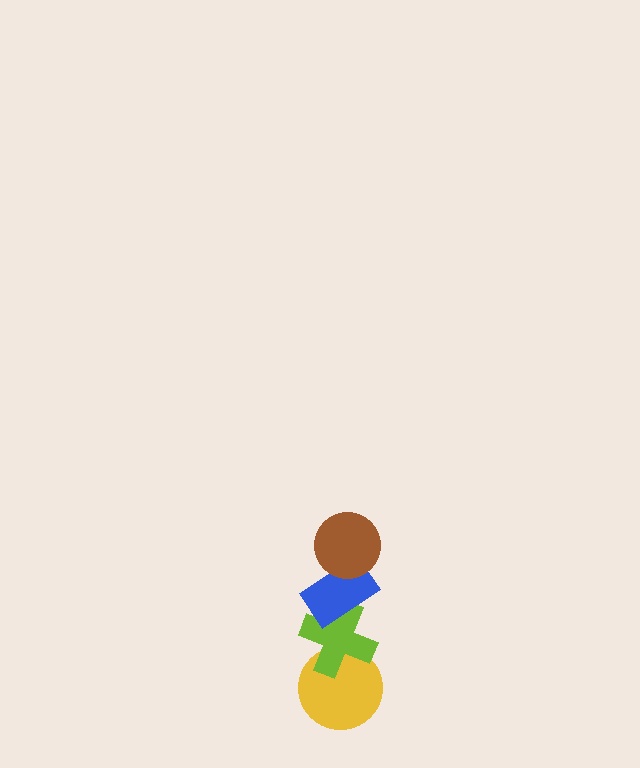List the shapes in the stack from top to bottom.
From top to bottom: the brown circle, the blue rectangle, the lime cross, the yellow circle.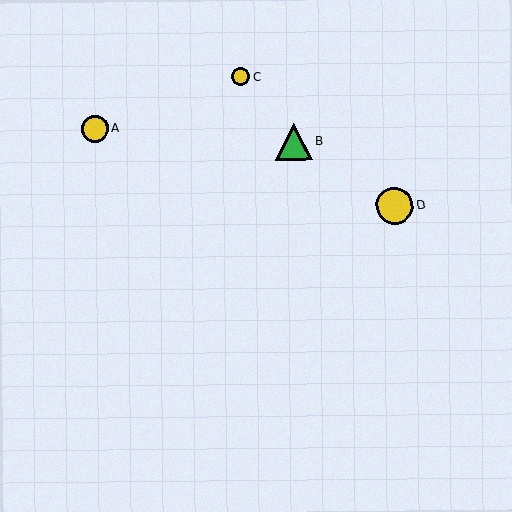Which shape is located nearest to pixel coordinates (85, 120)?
The yellow circle (labeled A) at (94, 129) is nearest to that location.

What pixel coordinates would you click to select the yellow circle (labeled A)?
Click at (94, 129) to select the yellow circle A.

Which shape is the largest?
The green triangle (labeled B) is the largest.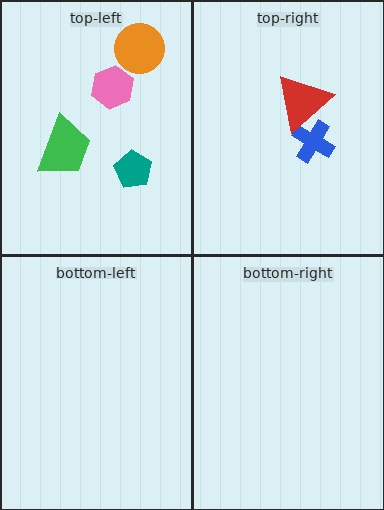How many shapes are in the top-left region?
4.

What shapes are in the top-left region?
The orange circle, the teal pentagon, the green trapezoid, the pink hexagon.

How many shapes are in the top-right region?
2.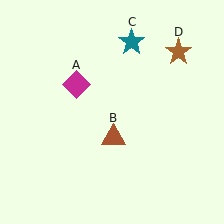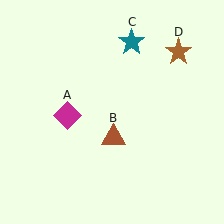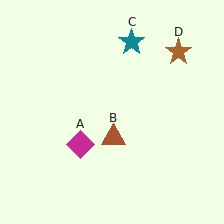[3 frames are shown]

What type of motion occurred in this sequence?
The magenta diamond (object A) rotated counterclockwise around the center of the scene.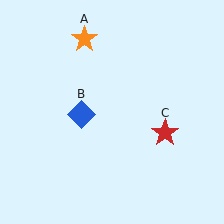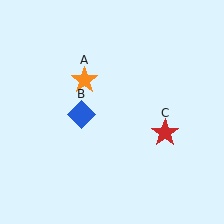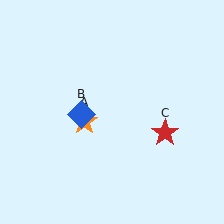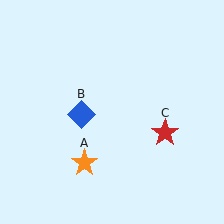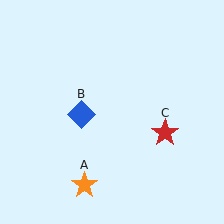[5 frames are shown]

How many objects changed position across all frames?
1 object changed position: orange star (object A).